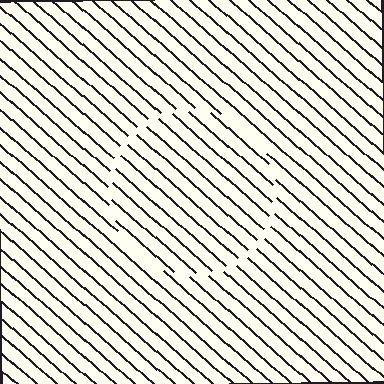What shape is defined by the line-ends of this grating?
An illusory circle. The interior of the shape contains the same grating, shifted by half a period — the contour is defined by the phase discontinuity where line-ends from the inner and outer gratings abut.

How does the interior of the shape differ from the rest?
The interior of the shape contains the same grating, shifted by half a period — the contour is defined by the phase discontinuity where line-ends from the inner and outer gratings abut.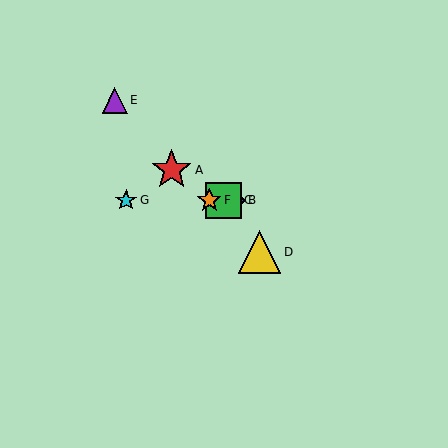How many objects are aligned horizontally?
4 objects (B, C, F, G) are aligned horizontally.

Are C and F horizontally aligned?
Yes, both are at y≈200.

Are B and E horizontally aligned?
No, B is at y≈200 and E is at y≈100.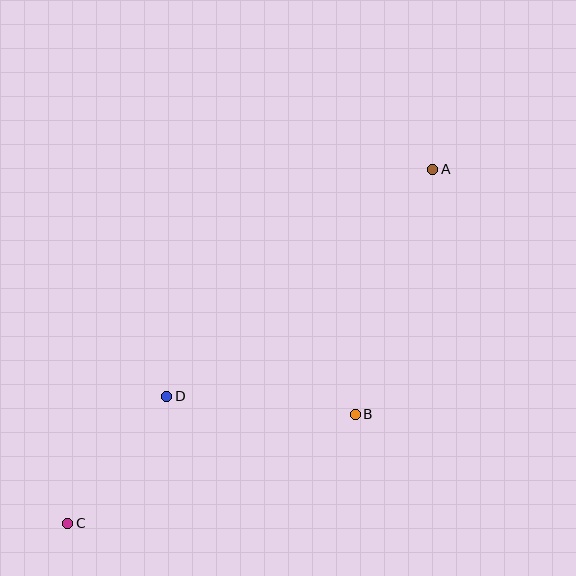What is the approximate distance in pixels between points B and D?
The distance between B and D is approximately 189 pixels.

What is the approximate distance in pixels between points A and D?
The distance between A and D is approximately 350 pixels.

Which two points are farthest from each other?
Points A and C are farthest from each other.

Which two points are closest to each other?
Points C and D are closest to each other.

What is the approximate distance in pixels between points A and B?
The distance between A and B is approximately 257 pixels.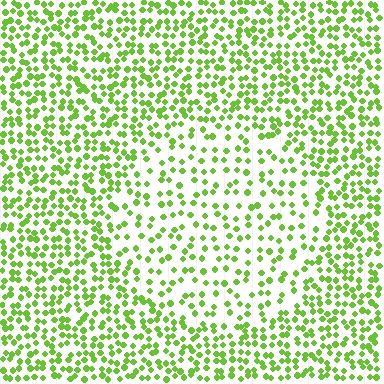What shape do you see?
I see a circle.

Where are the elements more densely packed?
The elements are more densely packed outside the circle boundary.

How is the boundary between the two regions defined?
The boundary is defined by a change in element density (approximately 1.9x ratio). All elements are the same color, size, and shape.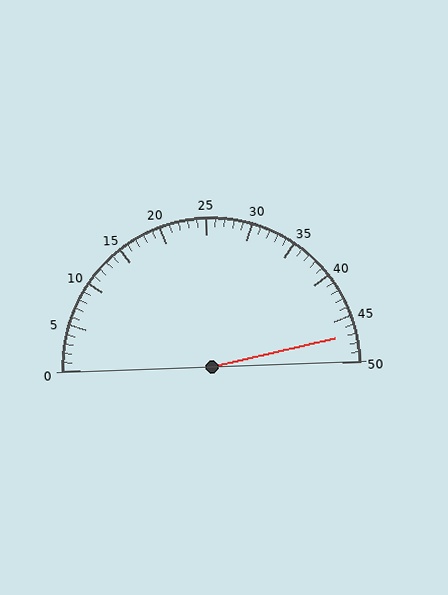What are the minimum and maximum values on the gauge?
The gauge ranges from 0 to 50.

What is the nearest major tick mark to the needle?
The nearest major tick mark is 45.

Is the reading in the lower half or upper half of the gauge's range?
The reading is in the upper half of the range (0 to 50).